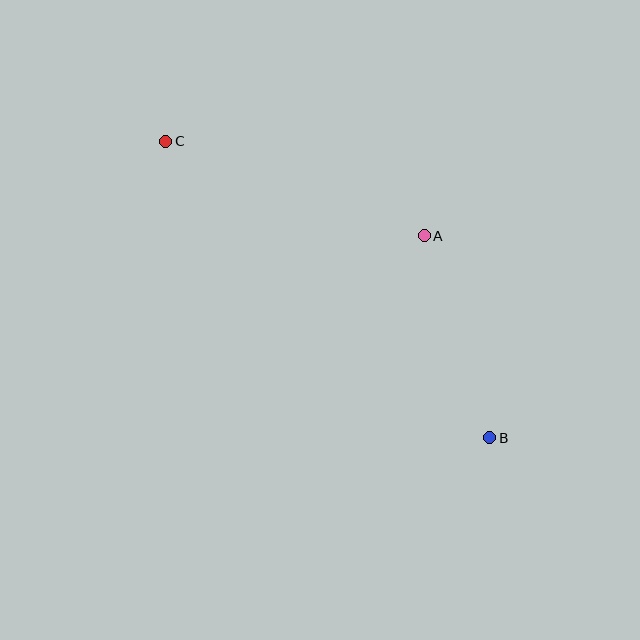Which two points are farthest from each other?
Points B and C are farthest from each other.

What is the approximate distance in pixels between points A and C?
The distance between A and C is approximately 275 pixels.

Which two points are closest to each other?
Points A and B are closest to each other.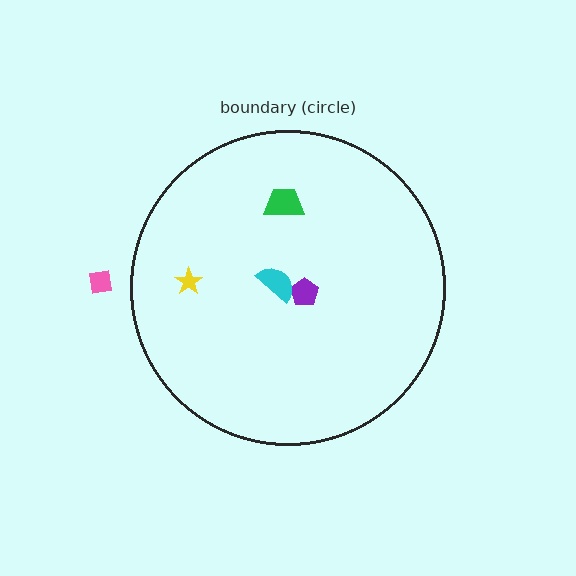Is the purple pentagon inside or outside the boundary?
Inside.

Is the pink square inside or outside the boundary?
Outside.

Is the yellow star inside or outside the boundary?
Inside.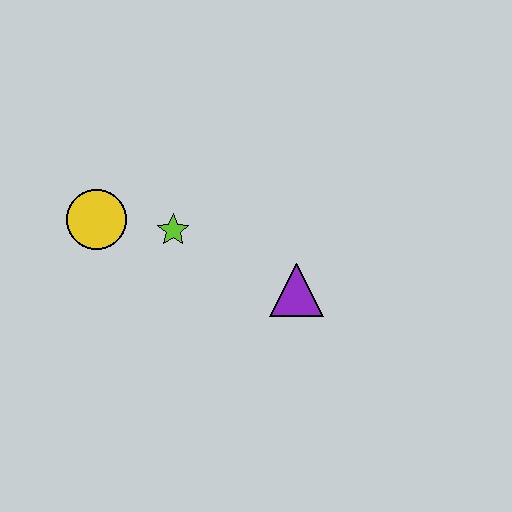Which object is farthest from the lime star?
The purple triangle is farthest from the lime star.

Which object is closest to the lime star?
The yellow circle is closest to the lime star.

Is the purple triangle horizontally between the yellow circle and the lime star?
No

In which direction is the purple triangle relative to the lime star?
The purple triangle is to the right of the lime star.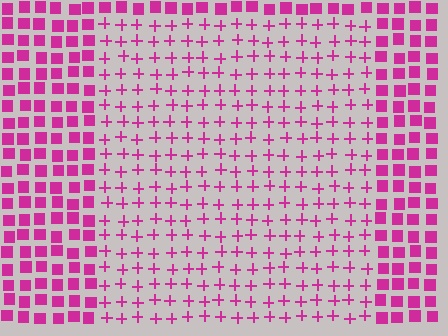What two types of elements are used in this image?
The image uses plus signs inside the rectangle region and squares outside it.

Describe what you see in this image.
The image is filled with small magenta elements arranged in a uniform grid. A rectangle-shaped region contains plus signs, while the surrounding area contains squares. The boundary is defined purely by the change in element shape.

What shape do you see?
I see a rectangle.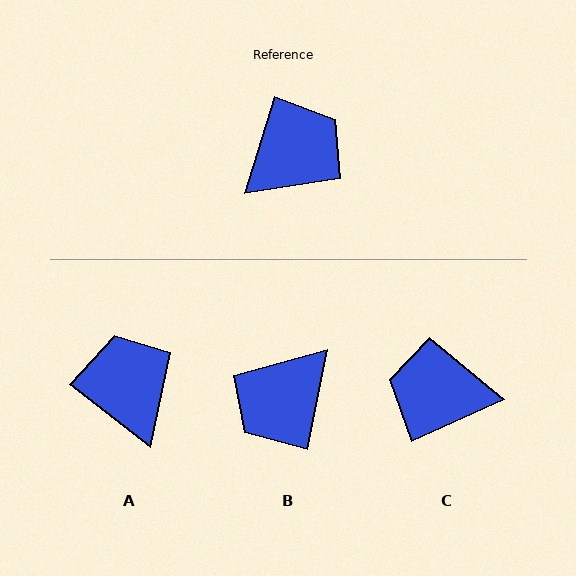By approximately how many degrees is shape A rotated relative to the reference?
Approximately 69 degrees counter-clockwise.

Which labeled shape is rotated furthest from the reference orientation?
B, about 174 degrees away.